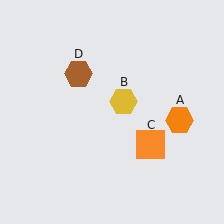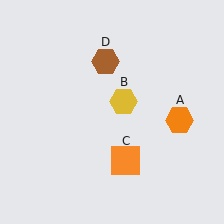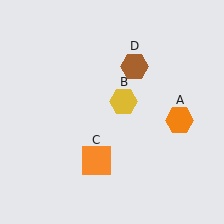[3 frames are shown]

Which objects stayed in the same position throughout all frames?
Orange hexagon (object A) and yellow hexagon (object B) remained stationary.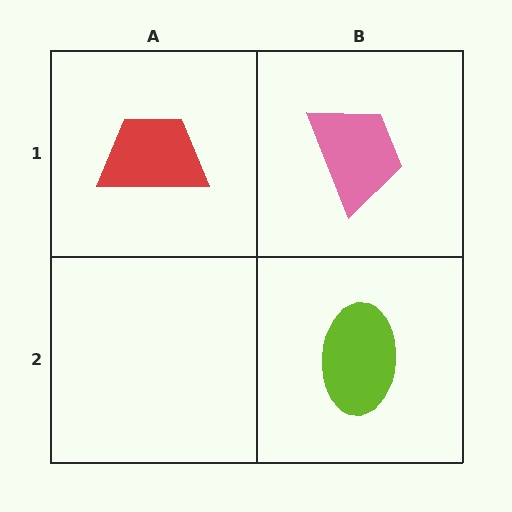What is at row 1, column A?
A red trapezoid.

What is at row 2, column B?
A lime ellipse.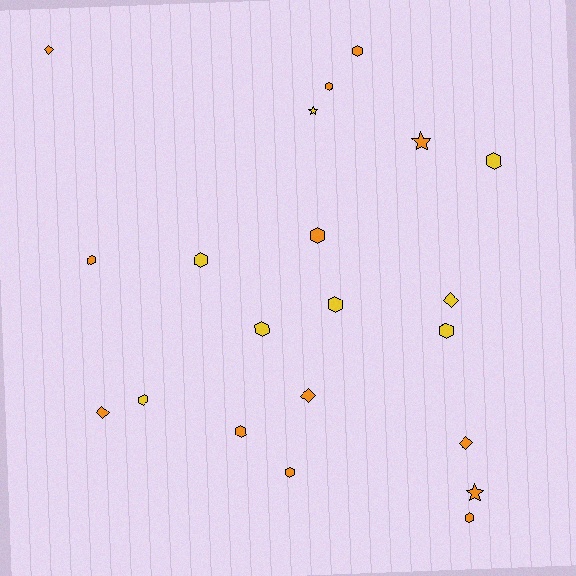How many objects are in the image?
There are 21 objects.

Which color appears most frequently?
Orange, with 13 objects.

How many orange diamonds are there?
There are 4 orange diamonds.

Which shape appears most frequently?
Hexagon, with 13 objects.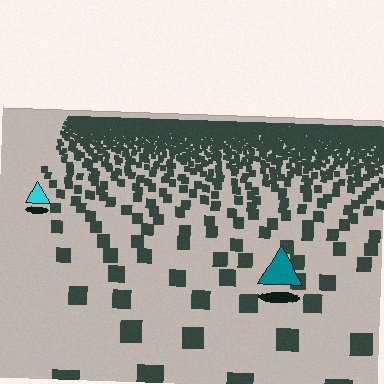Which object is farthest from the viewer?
The cyan triangle is farthest from the viewer. It appears smaller and the ground texture around it is denser.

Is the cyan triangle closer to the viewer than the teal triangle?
No. The teal triangle is closer — you can tell from the texture gradient: the ground texture is coarser near it.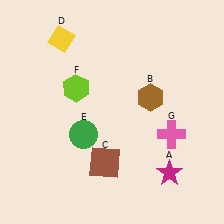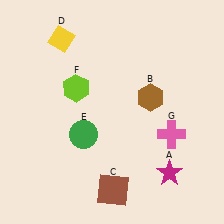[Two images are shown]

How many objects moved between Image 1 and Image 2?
1 object moved between the two images.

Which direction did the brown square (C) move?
The brown square (C) moved down.